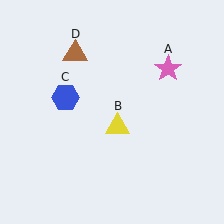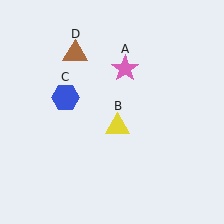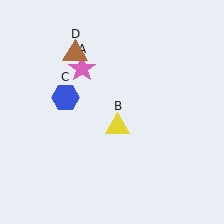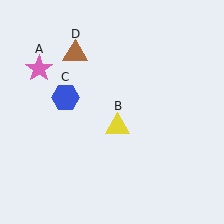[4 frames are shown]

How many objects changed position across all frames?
1 object changed position: pink star (object A).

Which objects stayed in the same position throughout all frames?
Yellow triangle (object B) and blue hexagon (object C) and brown triangle (object D) remained stationary.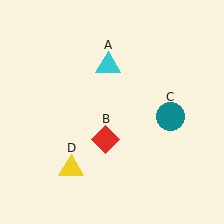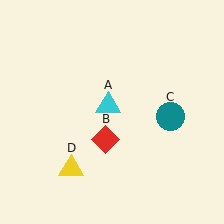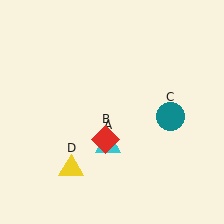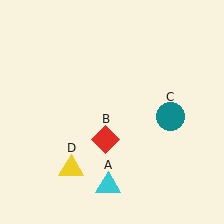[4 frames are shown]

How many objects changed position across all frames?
1 object changed position: cyan triangle (object A).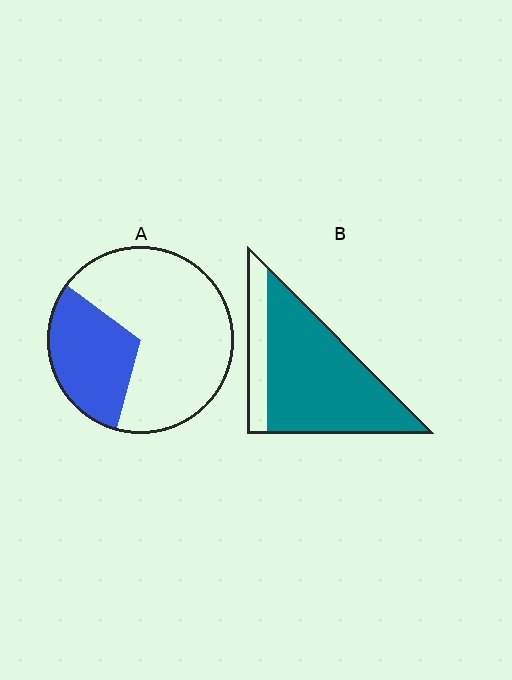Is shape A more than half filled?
No.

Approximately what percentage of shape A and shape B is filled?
A is approximately 30% and B is approximately 80%.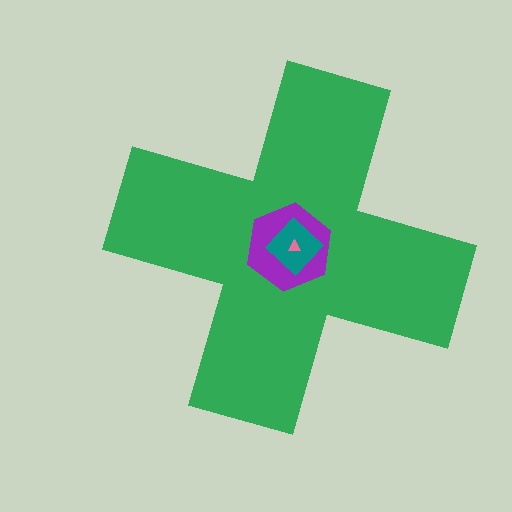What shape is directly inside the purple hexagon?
The teal diamond.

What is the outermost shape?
The green cross.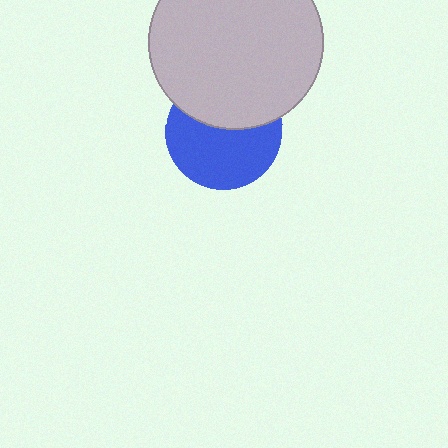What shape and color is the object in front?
The object in front is a light gray circle.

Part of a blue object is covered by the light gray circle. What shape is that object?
It is a circle.